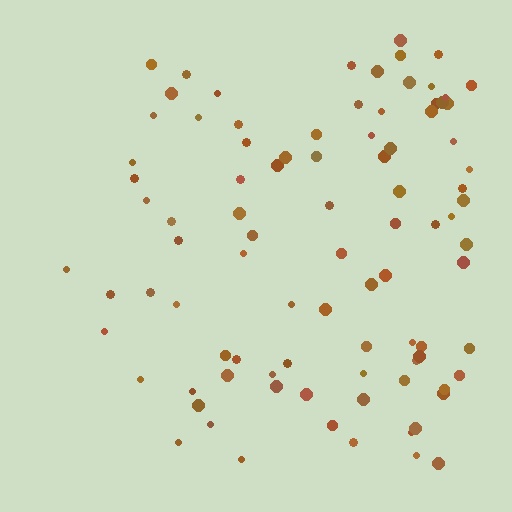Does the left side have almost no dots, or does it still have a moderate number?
Still a moderate number, just noticeably fewer than the right.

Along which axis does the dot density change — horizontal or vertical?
Horizontal.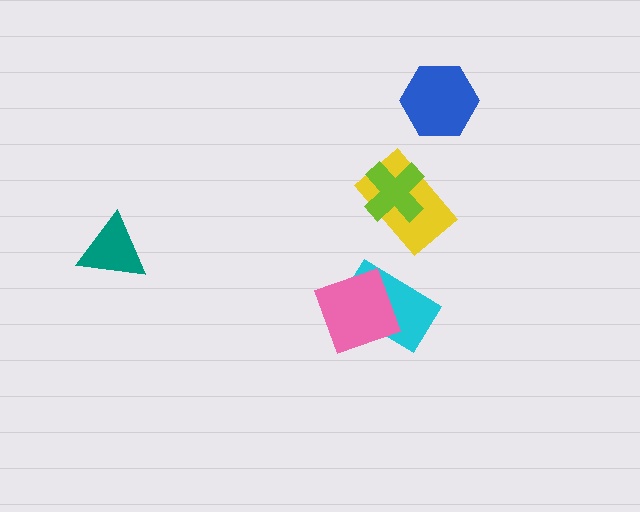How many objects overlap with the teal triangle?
0 objects overlap with the teal triangle.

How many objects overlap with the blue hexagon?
0 objects overlap with the blue hexagon.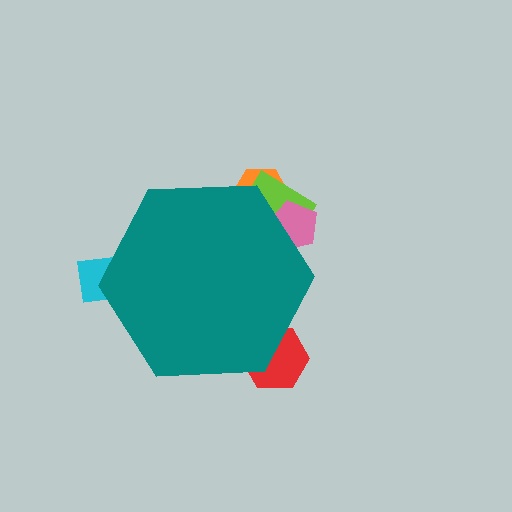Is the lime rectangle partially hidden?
Yes, the lime rectangle is partially hidden behind the teal hexagon.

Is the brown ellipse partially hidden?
Yes, the brown ellipse is partially hidden behind the teal hexagon.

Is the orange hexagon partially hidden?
Yes, the orange hexagon is partially hidden behind the teal hexagon.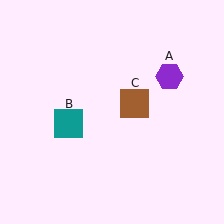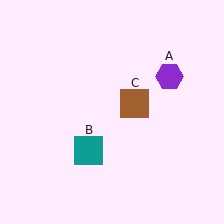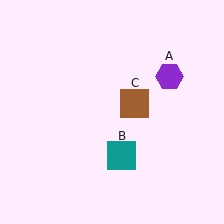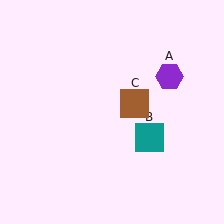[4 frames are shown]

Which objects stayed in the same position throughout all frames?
Purple hexagon (object A) and brown square (object C) remained stationary.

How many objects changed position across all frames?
1 object changed position: teal square (object B).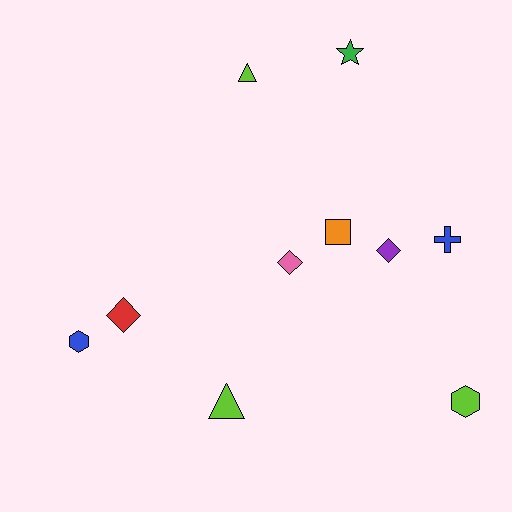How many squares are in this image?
There is 1 square.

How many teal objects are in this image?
There are no teal objects.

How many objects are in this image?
There are 10 objects.